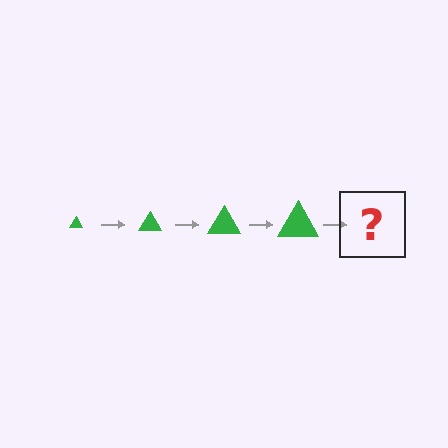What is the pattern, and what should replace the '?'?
The pattern is that the triangle gets progressively larger each step. The '?' should be a green triangle, larger than the previous one.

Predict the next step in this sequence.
The next step is a green triangle, larger than the previous one.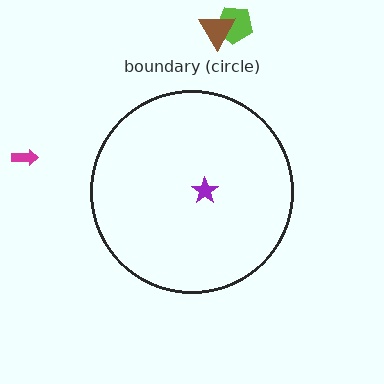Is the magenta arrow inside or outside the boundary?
Outside.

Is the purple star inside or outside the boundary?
Inside.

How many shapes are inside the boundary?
1 inside, 3 outside.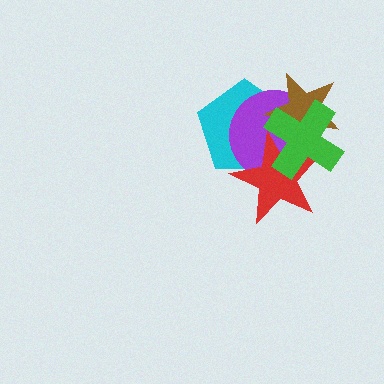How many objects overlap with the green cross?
4 objects overlap with the green cross.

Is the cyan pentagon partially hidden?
Yes, it is partially covered by another shape.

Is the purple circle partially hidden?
Yes, it is partially covered by another shape.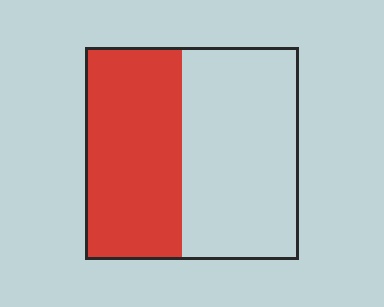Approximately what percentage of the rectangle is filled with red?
Approximately 45%.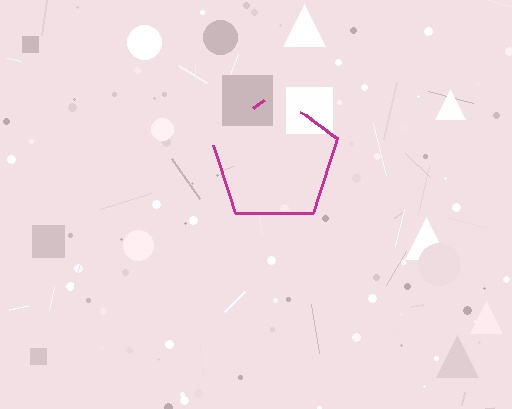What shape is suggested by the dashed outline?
The dashed outline suggests a pentagon.